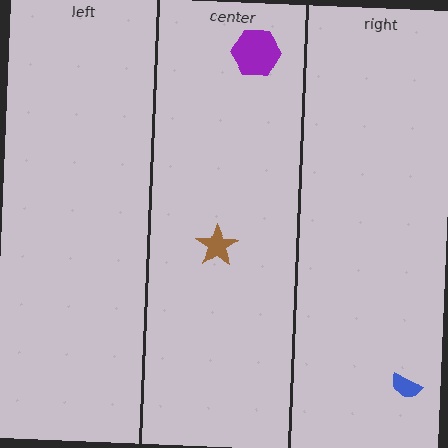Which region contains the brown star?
The center region.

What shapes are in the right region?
The blue semicircle.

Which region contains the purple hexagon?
The center region.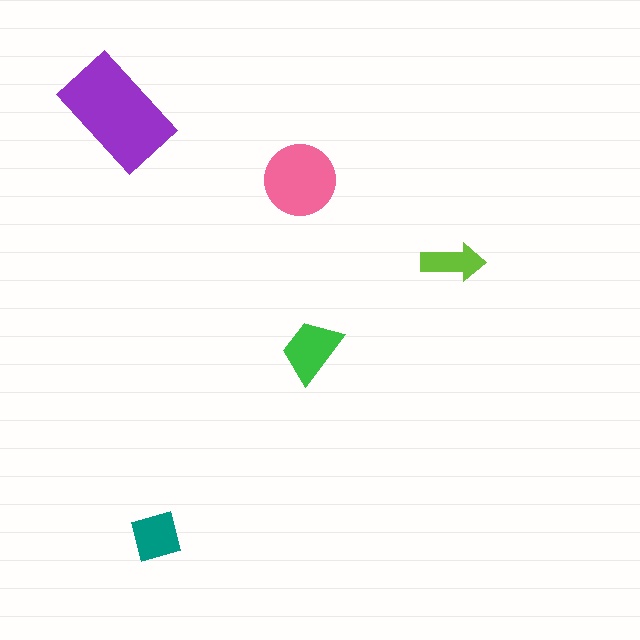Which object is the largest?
The purple rectangle.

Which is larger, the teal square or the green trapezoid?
The green trapezoid.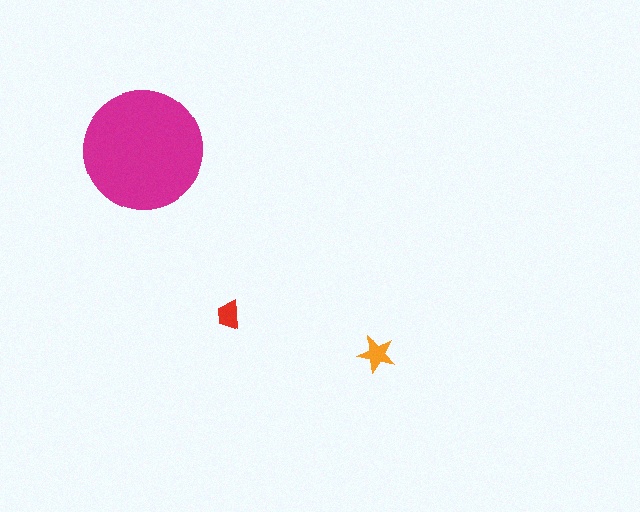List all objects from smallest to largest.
The red trapezoid, the orange star, the magenta circle.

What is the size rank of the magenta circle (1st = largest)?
1st.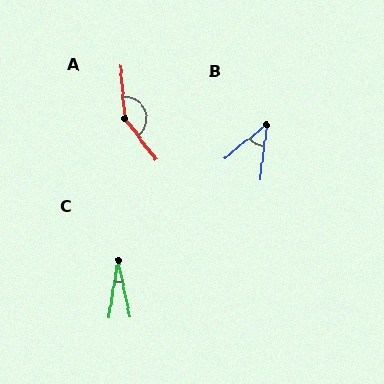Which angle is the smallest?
C, at approximately 21 degrees.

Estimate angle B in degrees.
Approximately 44 degrees.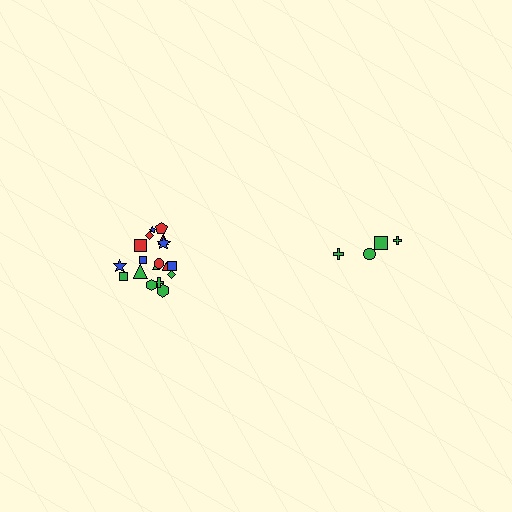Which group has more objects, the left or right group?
The left group.